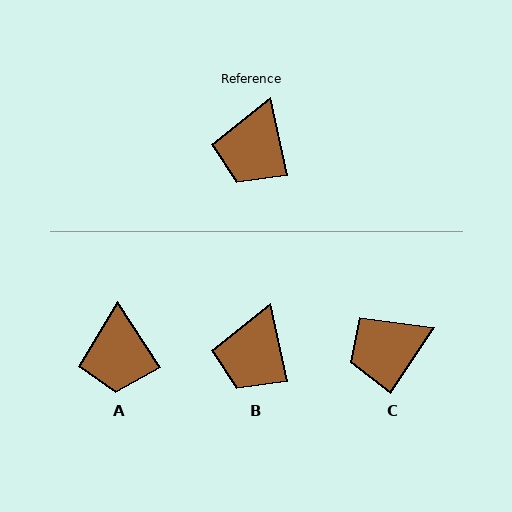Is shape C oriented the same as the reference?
No, it is off by about 46 degrees.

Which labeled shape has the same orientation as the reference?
B.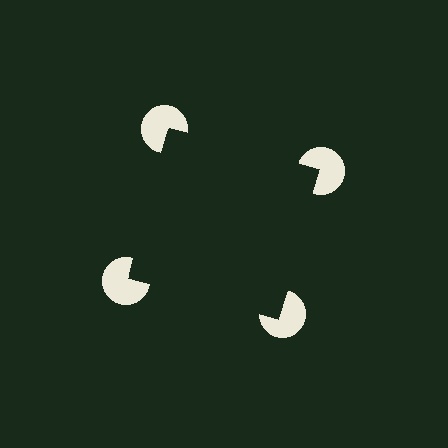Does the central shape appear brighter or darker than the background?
It typically appears slightly darker than the background, even though no actual brightness change is drawn.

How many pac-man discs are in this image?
There are 4 — one at each vertex of the illusory square.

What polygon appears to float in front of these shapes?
An illusory square — its edges are inferred from the aligned wedge cuts in the pac-man discs, not physically drawn.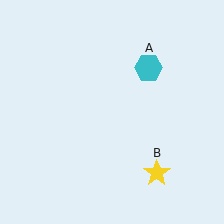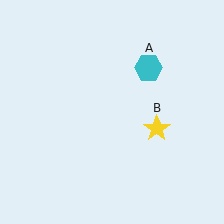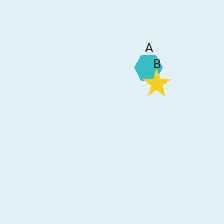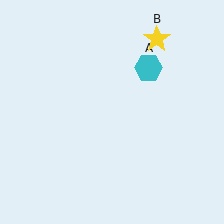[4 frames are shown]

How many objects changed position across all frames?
1 object changed position: yellow star (object B).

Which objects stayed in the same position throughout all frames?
Cyan hexagon (object A) remained stationary.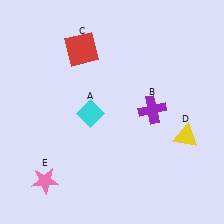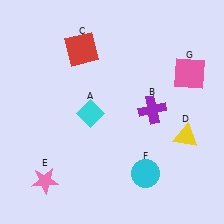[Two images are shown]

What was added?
A cyan circle (F), a pink square (G) were added in Image 2.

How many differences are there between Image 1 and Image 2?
There are 2 differences between the two images.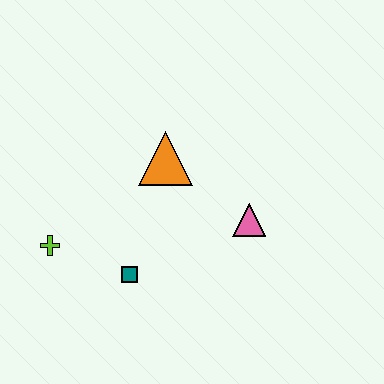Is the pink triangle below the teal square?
No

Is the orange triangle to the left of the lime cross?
No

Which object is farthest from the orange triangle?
The lime cross is farthest from the orange triangle.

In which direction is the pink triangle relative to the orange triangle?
The pink triangle is to the right of the orange triangle.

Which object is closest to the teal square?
The lime cross is closest to the teal square.